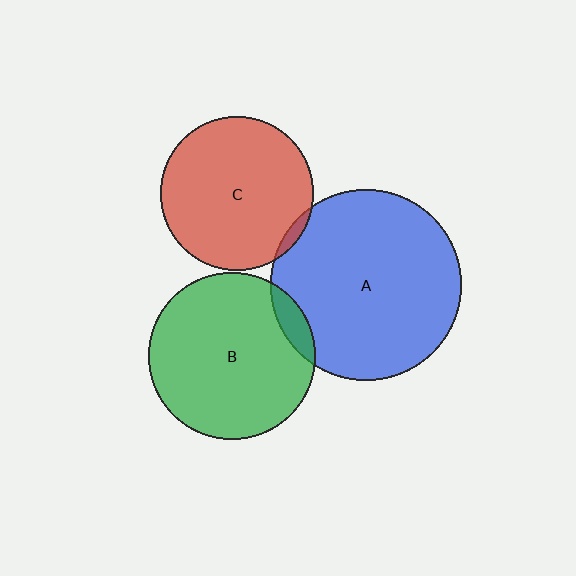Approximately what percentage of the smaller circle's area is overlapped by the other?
Approximately 10%.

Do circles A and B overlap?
Yes.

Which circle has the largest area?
Circle A (blue).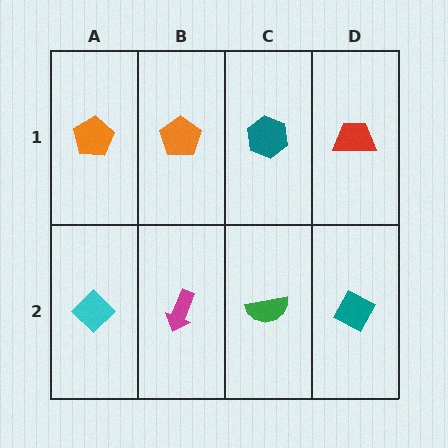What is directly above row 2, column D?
A red trapezoid.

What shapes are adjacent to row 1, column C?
A green semicircle (row 2, column C), an orange pentagon (row 1, column B), a red trapezoid (row 1, column D).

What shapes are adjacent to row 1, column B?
A magenta arrow (row 2, column B), an orange pentagon (row 1, column A), a teal hexagon (row 1, column C).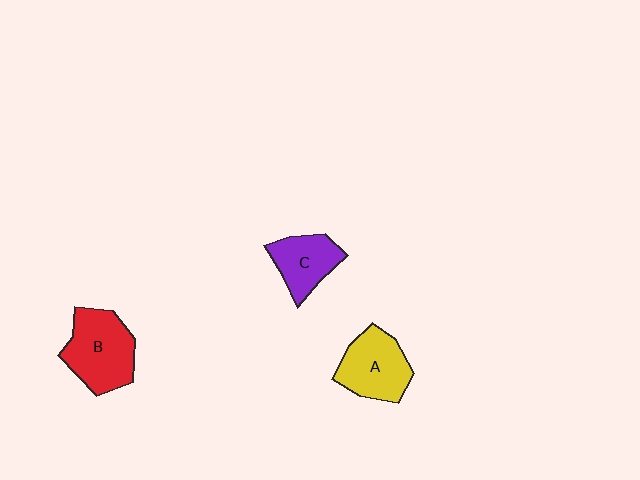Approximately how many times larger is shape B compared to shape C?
Approximately 1.5 times.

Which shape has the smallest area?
Shape C (purple).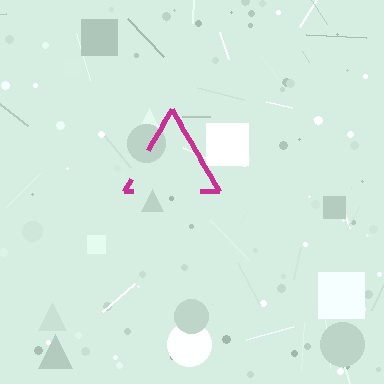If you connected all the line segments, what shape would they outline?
They would outline a triangle.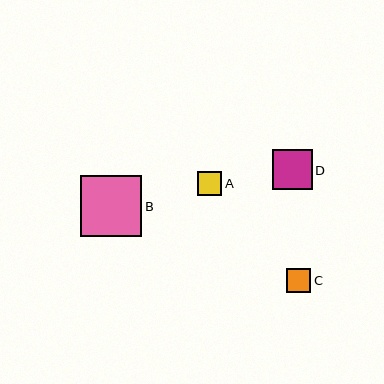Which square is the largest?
Square B is the largest with a size of approximately 61 pixels.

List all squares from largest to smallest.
From largest to smallest: B, D, C, A.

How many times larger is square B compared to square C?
Square B is approximately 2.5 times the size of square C.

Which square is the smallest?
Square A is the smallest with a size of approximately 24 pixels.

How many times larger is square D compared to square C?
Square D is approximately 1.6 times the size of square C.